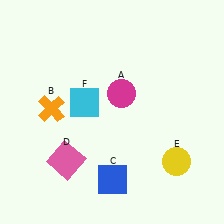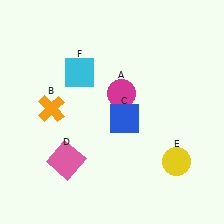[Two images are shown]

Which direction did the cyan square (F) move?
The cyan square (F) moved up.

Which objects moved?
The objects that moved are: the blue square (C), the cyan square (F).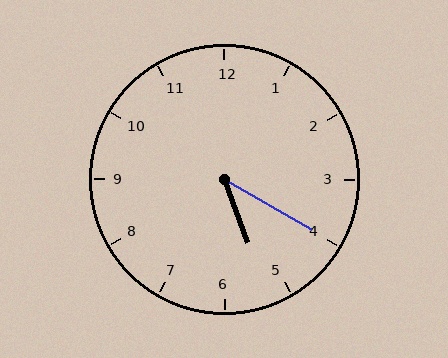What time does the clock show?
5:20.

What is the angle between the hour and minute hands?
Approximately 40 degrees.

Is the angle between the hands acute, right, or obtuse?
It is acute.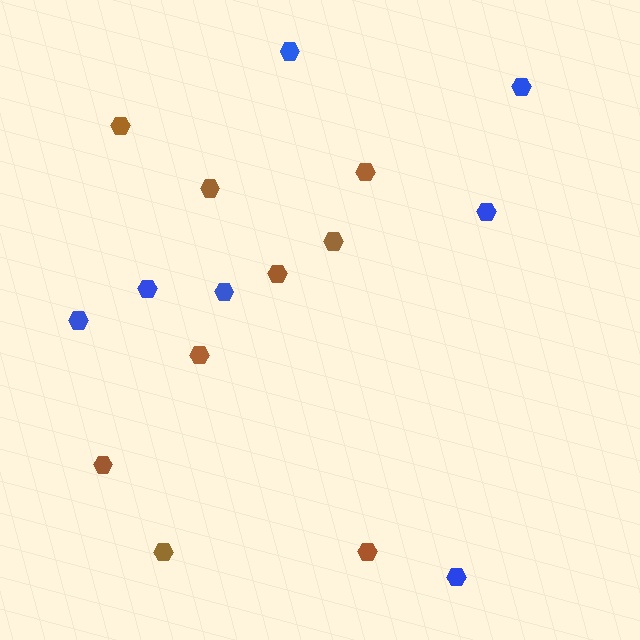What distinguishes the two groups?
There are 2 groups: one group of brown hexagons (9) and one group of blue hexagons (7).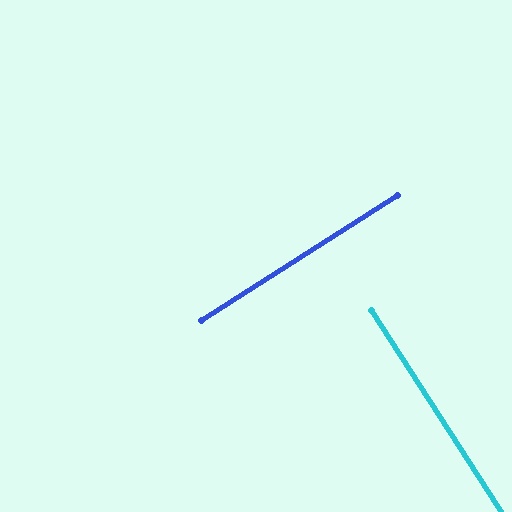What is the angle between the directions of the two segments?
Approximately 90 degrees.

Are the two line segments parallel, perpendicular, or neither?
Perpendicular — they meet at approximately 90°.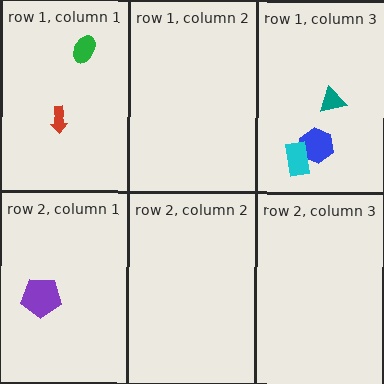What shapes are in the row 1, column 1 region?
The red arrow, the green ellipse.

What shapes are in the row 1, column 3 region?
The blue hexagon, the teal triangle, the cyan rectangle.